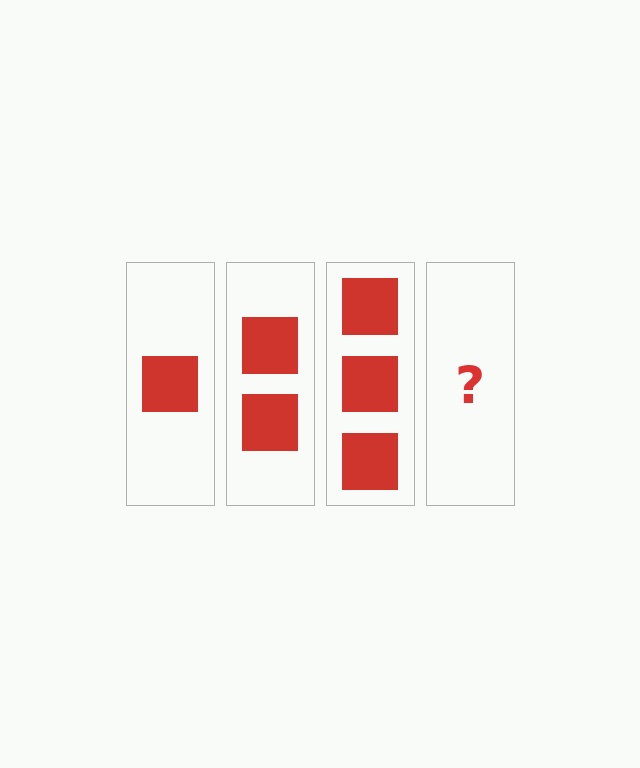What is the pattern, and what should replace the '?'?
The pattern is that each step adds one more square. The '?' should be 4 squares.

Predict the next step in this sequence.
The next step is 4 squares.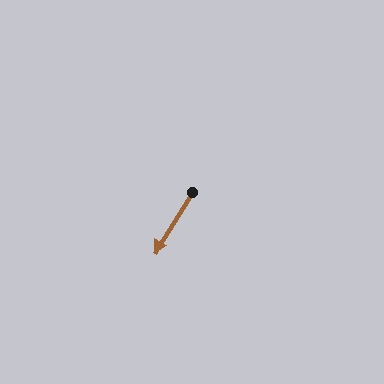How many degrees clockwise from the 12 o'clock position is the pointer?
Approximately 212 degrees.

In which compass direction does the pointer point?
Southwest.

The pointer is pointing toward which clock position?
Roughly 7 o'clock.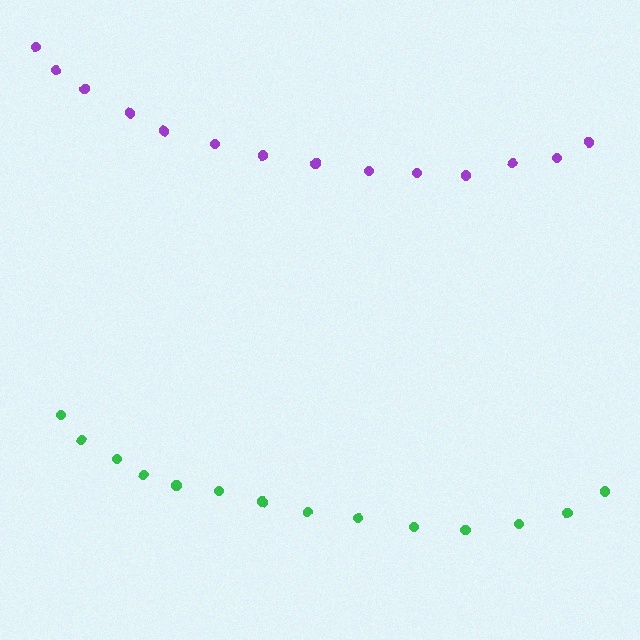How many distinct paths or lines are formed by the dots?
There are 2 distinct paths.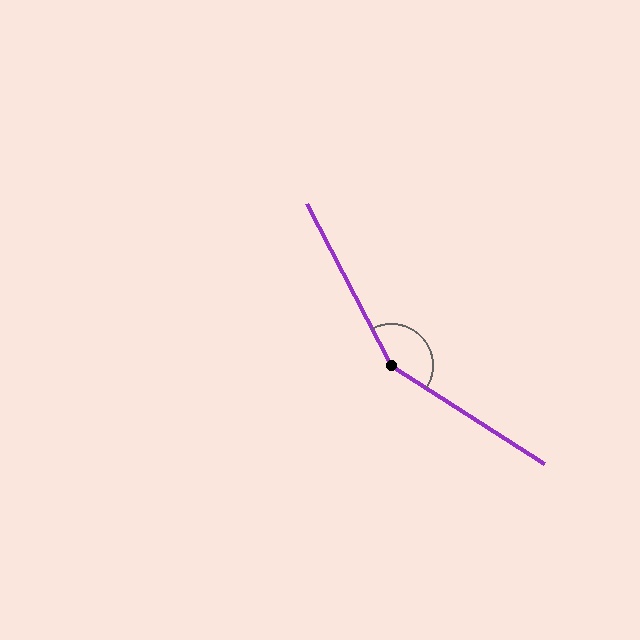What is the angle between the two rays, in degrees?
Approximately 150 degrees.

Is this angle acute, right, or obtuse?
It is obtuse.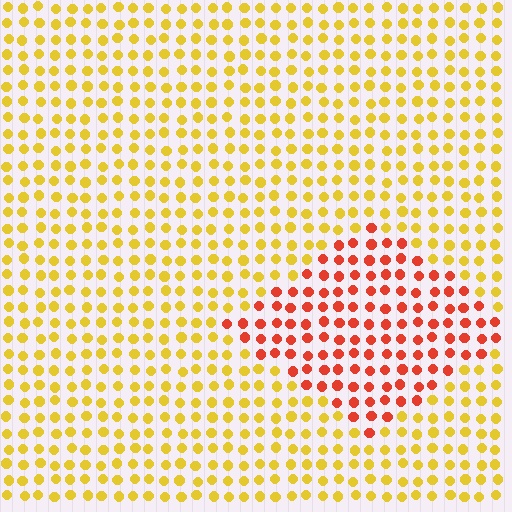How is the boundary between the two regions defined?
The boundary is defined purely by a slight shift in hue (about 46 degrees). Spacing, size, and orientation are identical on both sides.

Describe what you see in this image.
The image is filled with small yellow elements in a uniform arrangement. A diamond-shaped region is visible where the elements are tinted to a slightly different hue, forming a subtle color boundary.